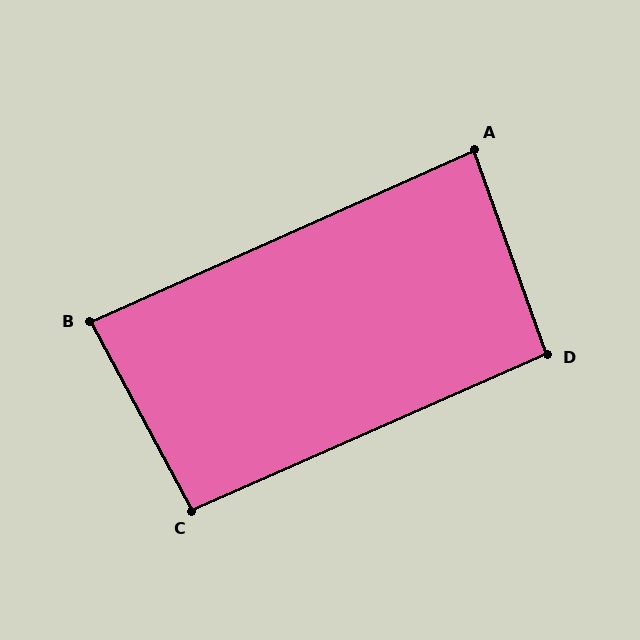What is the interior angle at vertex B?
Approximately 86 degrees (approximately right).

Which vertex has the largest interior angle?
C, at approximately 95 degrees.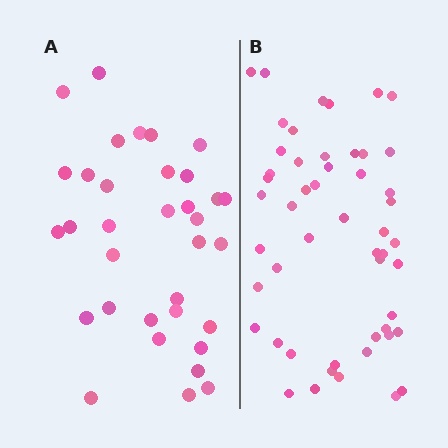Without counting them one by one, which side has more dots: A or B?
Region B (the right region) has more dots.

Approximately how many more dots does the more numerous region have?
Region B has approximately 15 more dots than region A.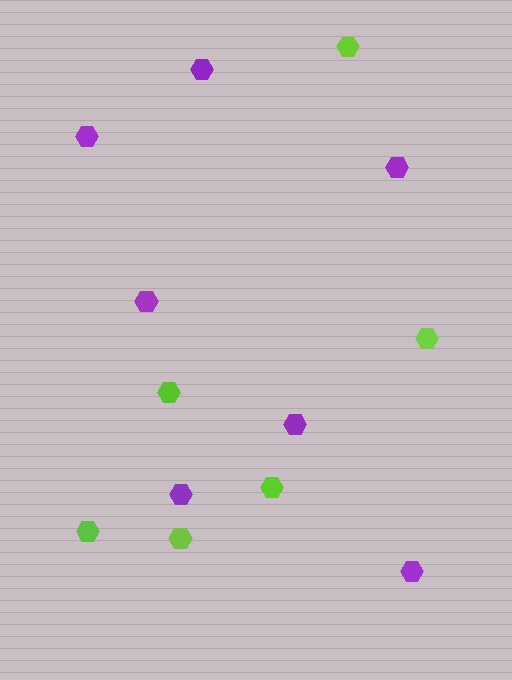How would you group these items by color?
There are 2 groups: one group of lime hexagons (6) and one group of purple hexagons (7).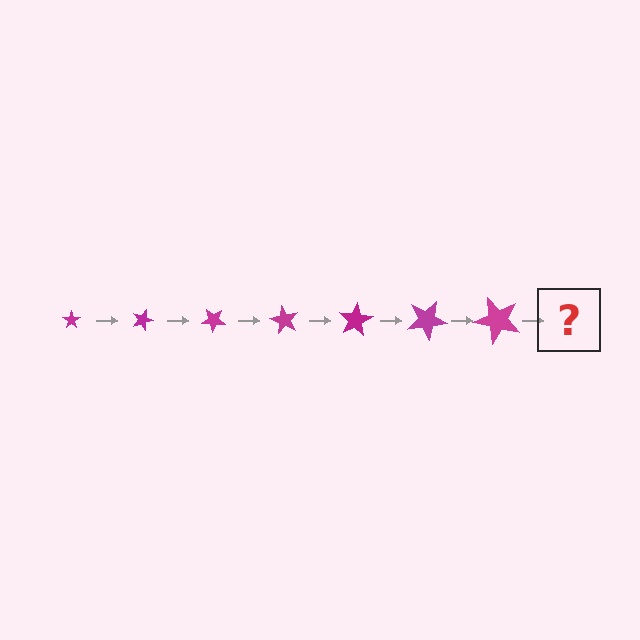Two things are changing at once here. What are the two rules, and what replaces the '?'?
The two rules are that the star grows larger each step and it rotates 20 degrees each step. The '?' should be a star, larger than the previous one and rotated 140 degrees from the start.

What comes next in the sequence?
The next element should be a star, larger than the previous one and rotated 140 degrees from the start.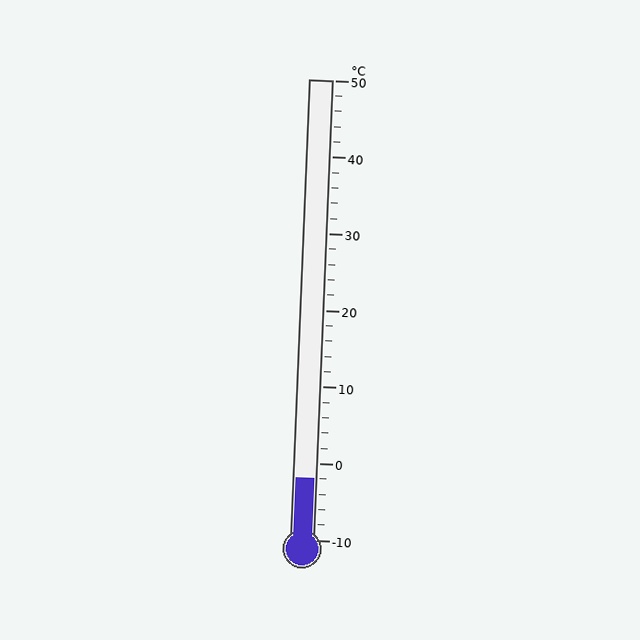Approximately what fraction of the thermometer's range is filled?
The thermometer is filled to approximately 15% of its range.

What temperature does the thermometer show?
The thermometer shows approximately -2°C.